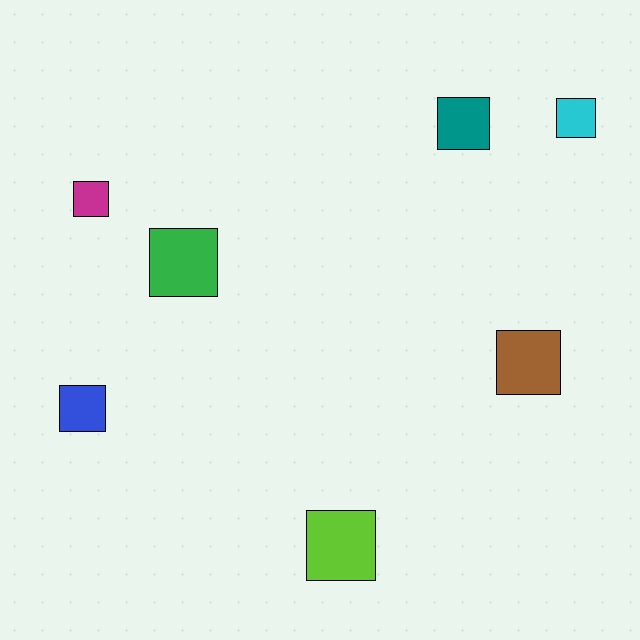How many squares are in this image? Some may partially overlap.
There are 7 squares.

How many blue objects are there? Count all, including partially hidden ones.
There is 1 blue object.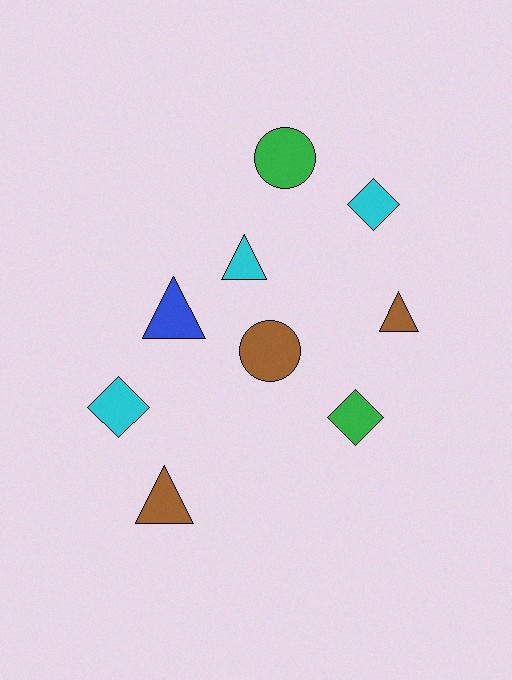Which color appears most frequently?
Brown, with 3 objects.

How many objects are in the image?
There are 9 objects.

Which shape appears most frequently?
Triangle, with 4 objects.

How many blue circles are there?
There are no blue circles.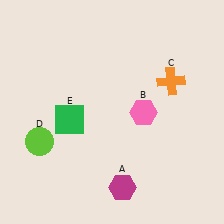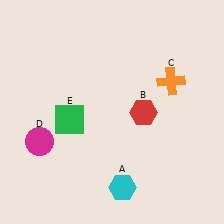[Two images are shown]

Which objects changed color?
A changed from magenta to cyan. B changed from pink to red. D changed from lime to magenta.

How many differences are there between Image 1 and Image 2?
There are 3 differences between the two images.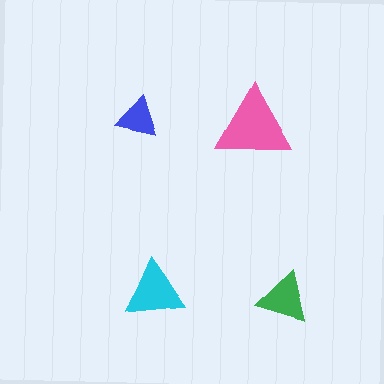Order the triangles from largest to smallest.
the pink one, the cyan one, the green one, the blue one.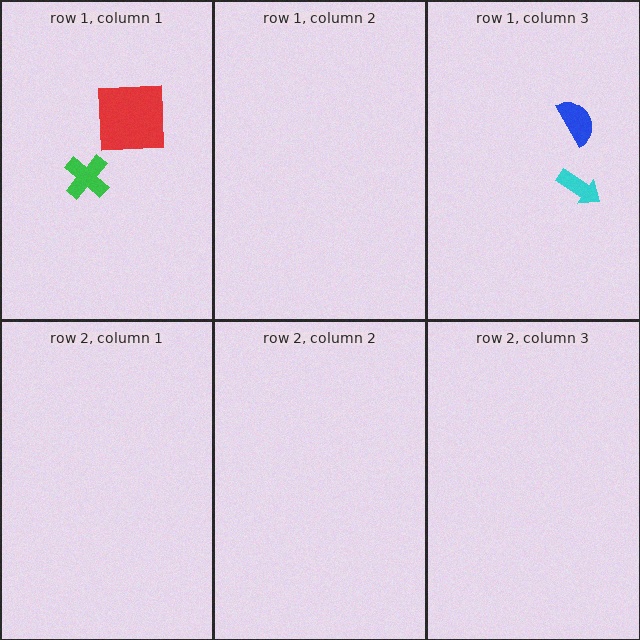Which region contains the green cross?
The row 1, column 1 region.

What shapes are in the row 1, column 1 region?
The green cross, the red square.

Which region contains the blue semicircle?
The row 1, column 3 region.